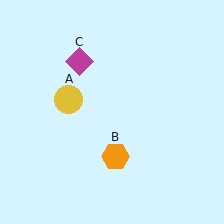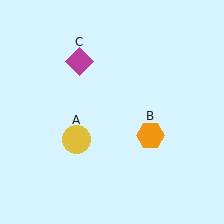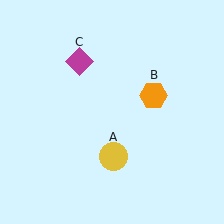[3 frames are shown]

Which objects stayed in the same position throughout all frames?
Magenta diamond (object C) remained stationary.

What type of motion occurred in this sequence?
The yellow circle (object A), orange hexagon (object B) rotated counterclockwise around the center of the scene.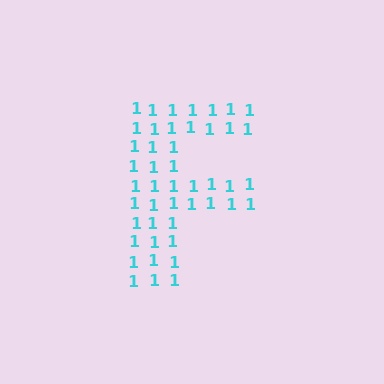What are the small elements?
The small elements are digit 1's.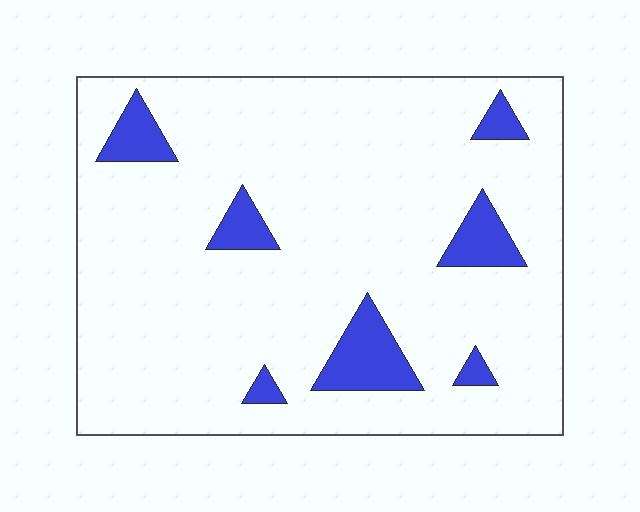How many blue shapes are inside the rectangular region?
7.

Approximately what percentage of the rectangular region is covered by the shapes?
Approximately 10%.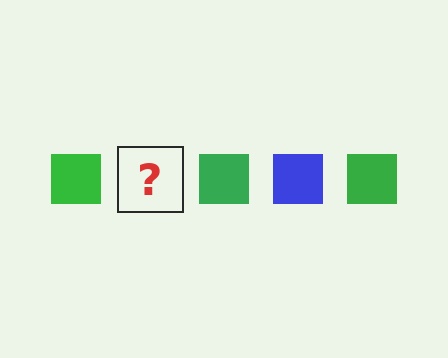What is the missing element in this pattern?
The missing element is a blue square.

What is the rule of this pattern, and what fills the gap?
The rule is that the pattern cycles through green, blue squares. The gap should be filled with a blue square.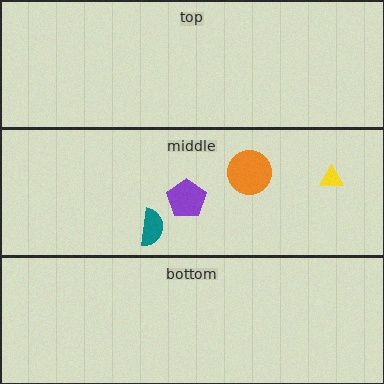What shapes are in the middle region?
The teal semicircle, the yellow triangle, the orange circle, the purple pentagon.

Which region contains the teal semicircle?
The middle region.